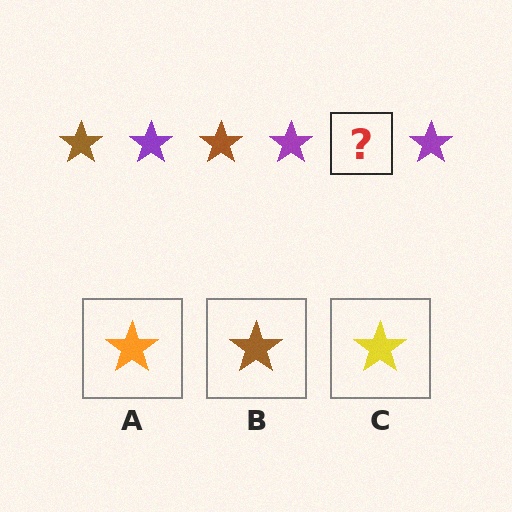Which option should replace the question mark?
Option B.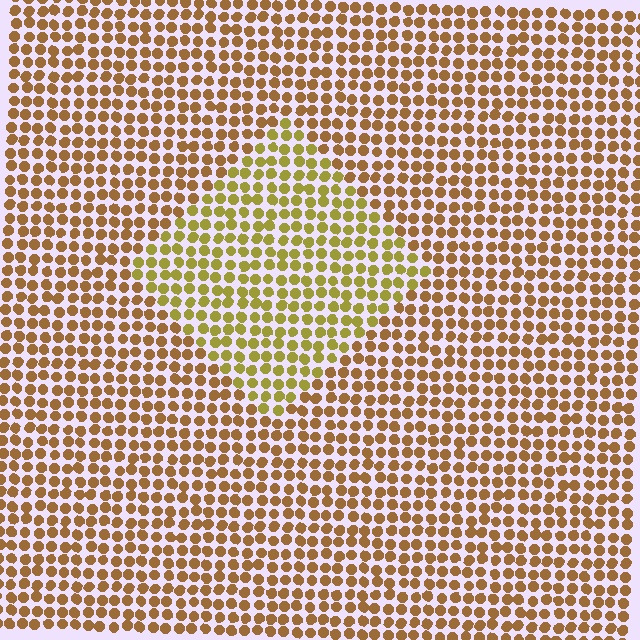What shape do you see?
I see a diamond.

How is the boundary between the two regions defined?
The boundary is defined purely by a slight shift in hue (about 28 degrees). Spacing, size, and orientation are identical on both sides.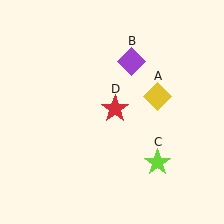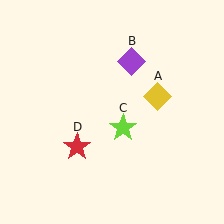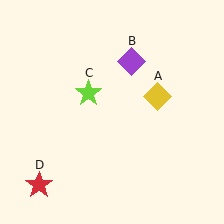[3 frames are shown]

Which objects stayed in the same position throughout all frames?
Yellow diamond (object A) and purple diamond (object B) remained stationary.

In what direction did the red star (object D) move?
The red star (object D) moved down and to the left.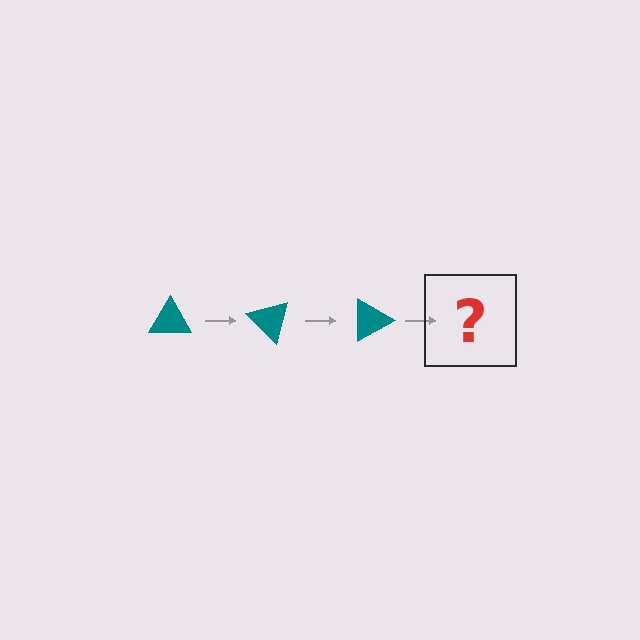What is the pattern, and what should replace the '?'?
The pattern is that the triangle rotates 45 degrees each step. The '?' should be a teal triangle rotated 135 degrees.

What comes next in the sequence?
The next element should be a teal triangle rotated 135 degrees.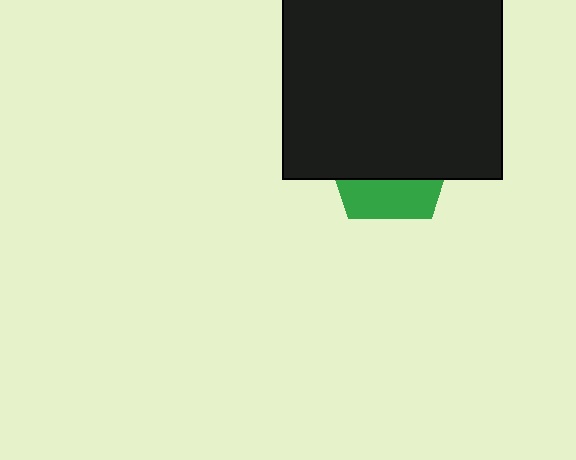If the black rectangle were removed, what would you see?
You would see the complete green pentagon.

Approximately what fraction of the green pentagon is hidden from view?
Roughly 68% of the green pentagon is hidden behind the black rectangle.